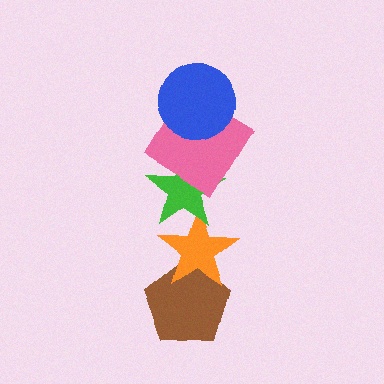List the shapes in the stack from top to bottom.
From top to bottom: the blue circle, the pink diamond, the green star, the orange star, the brown pentagon.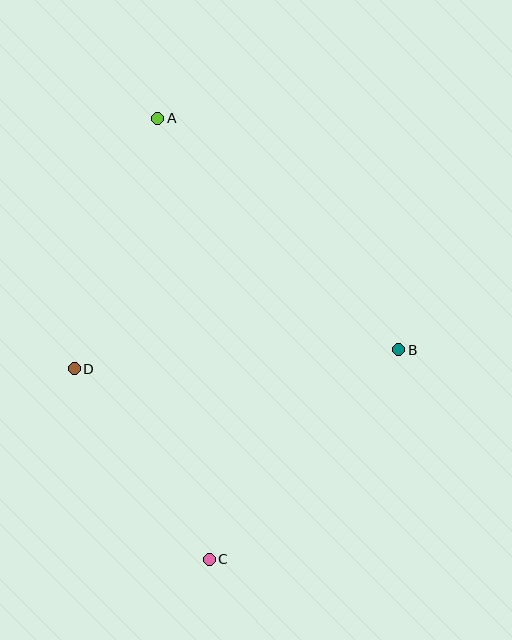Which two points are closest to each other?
Points C and D are closest to each other.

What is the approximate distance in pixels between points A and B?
The distance between A and B is approximately 334 pixels.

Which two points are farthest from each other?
Points A and C are farthest from each other.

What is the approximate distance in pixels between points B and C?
The distance between B and C is approximately 283 pixels.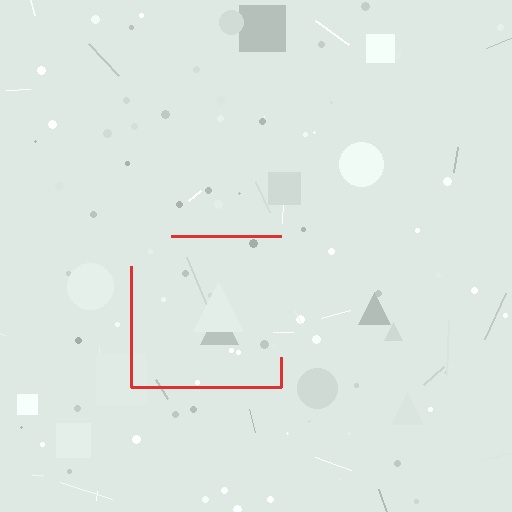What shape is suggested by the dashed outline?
The dashed outline suggests a square.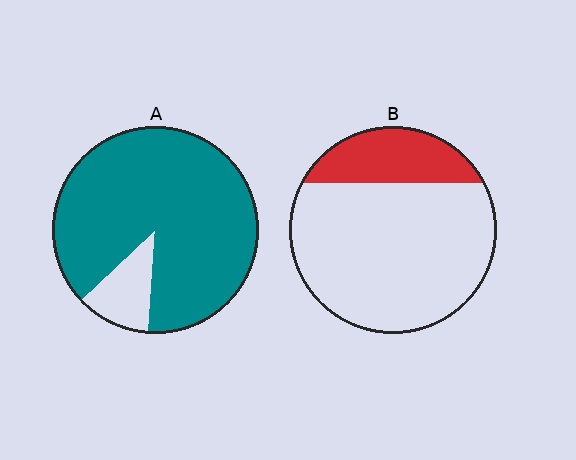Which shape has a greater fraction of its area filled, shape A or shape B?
Shape A.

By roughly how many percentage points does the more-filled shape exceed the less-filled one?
By roughly 65 percentage points (A over B).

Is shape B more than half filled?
No.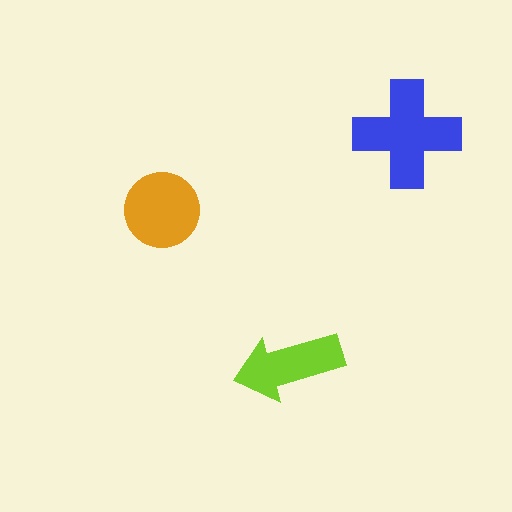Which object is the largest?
The blue cross.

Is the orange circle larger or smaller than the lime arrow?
Larger.